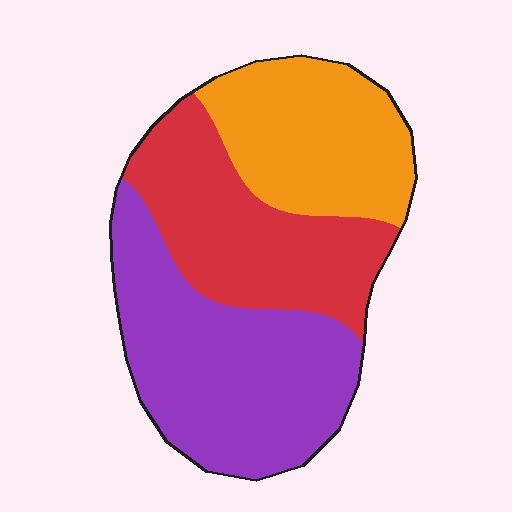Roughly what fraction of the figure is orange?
Orange takes up between a quarter and a half of the figure.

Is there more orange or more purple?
Purple.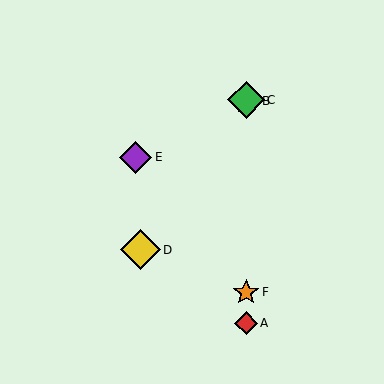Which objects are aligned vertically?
Objects A, B, C, F are aligned vertically.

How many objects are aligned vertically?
4 objects (A, B, C, F) are aligned vertically.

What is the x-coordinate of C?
Object C is at x≈246.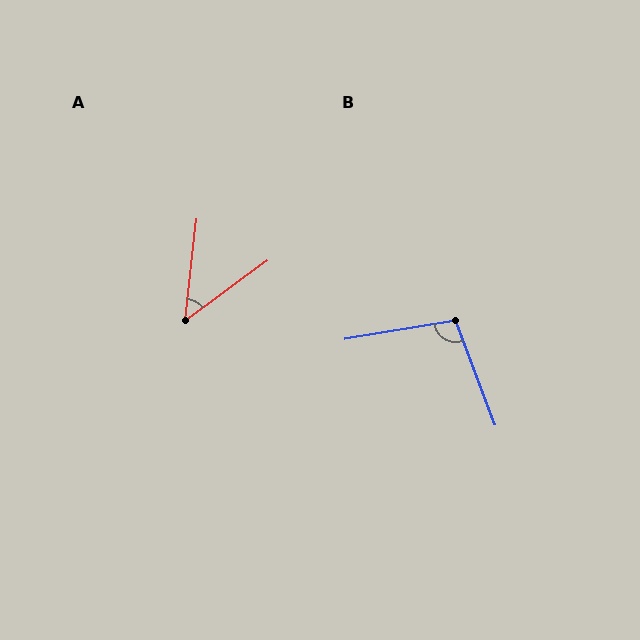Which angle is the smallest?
A, at approximately 47 degrees.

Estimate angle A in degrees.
Approximately 47 degrees.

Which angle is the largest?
B, at approximately 101 degrees.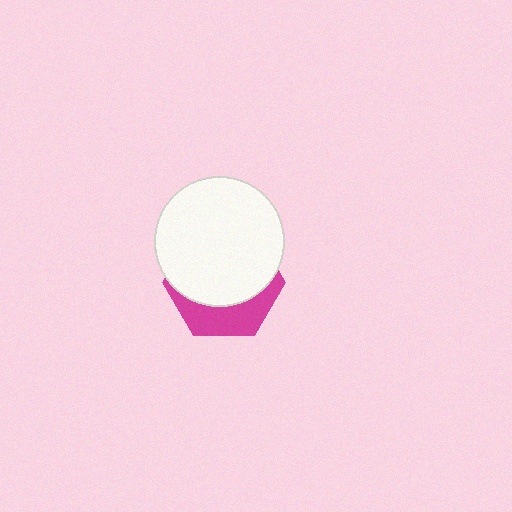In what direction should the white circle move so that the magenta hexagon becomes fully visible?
The white circle should move up. That is the shortest direction to clear the overlap and leave the magenta hexagon fully visible.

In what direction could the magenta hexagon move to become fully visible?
The magenta hexagon could move down. That would shift it out from behind the white circle entirely.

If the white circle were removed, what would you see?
You would see the complete magenta hexagon.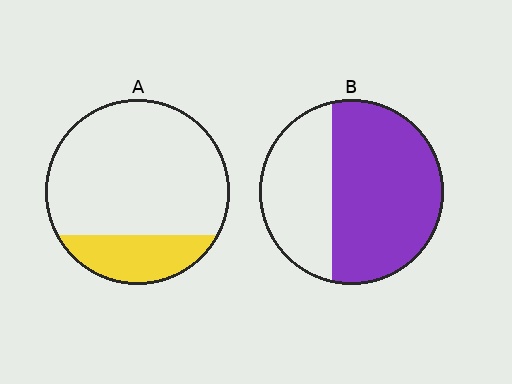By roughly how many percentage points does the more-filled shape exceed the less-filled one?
By roughly 40 percentage points (B over A).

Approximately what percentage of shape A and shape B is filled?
A is approximately 20% and B is approximately 65%.